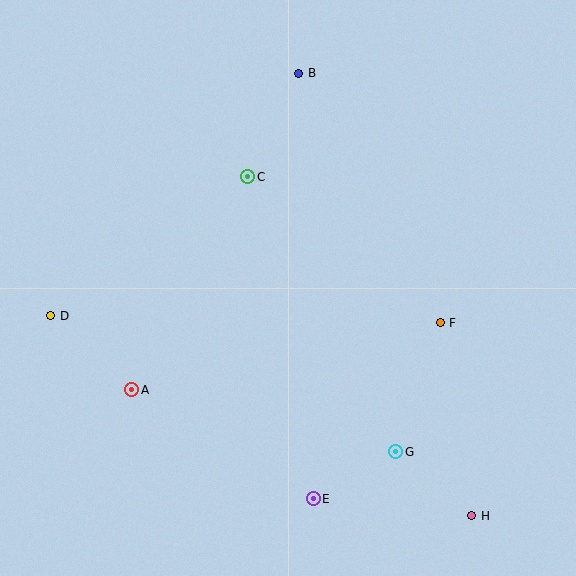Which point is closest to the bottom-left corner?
Point A is closest to the bottom-left corner.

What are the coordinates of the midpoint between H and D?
The midpoint between H and D is at (261, 416).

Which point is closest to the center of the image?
Point C at (248, 177) is closest to the center.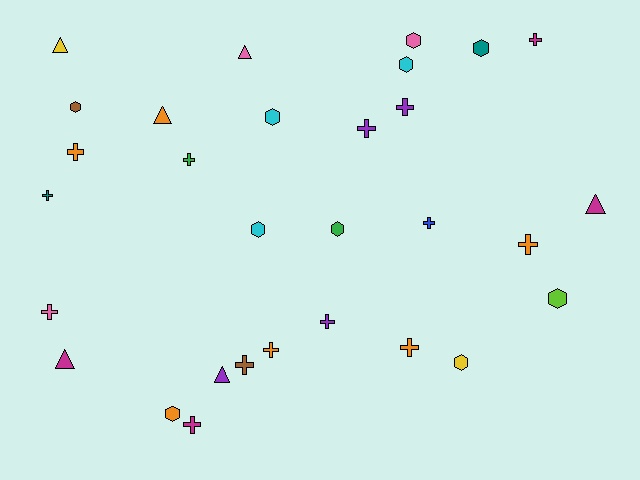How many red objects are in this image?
There are no red objects.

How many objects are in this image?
There are 30 objects.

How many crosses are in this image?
There are 14 crosses.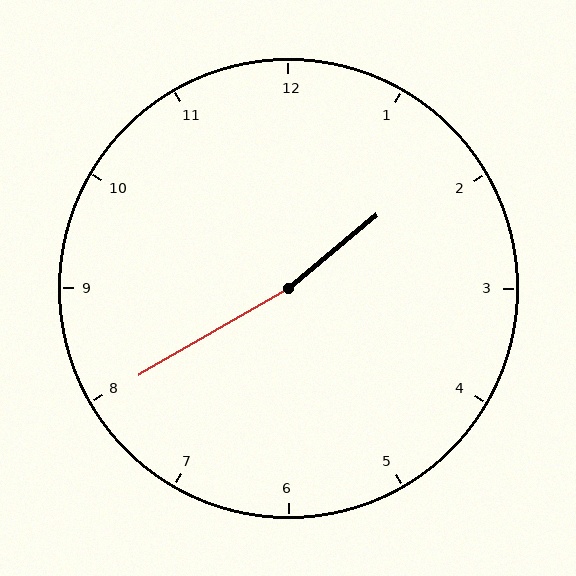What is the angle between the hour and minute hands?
Approximately 170 degrees.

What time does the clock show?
1:40.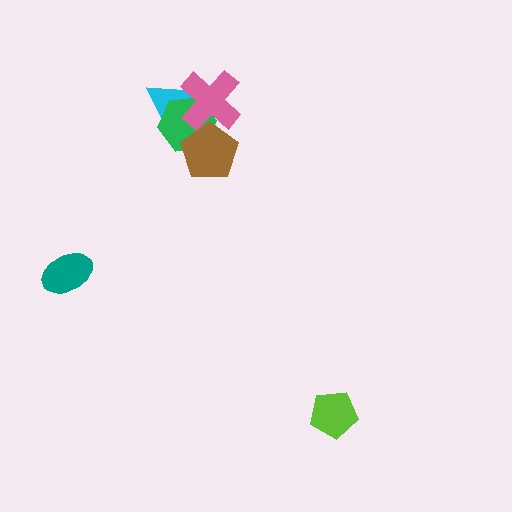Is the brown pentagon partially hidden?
Yes, it is partially covered by another shape.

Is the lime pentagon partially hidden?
No, no other shape covers it.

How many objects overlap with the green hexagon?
3 objects overlap with the green hexagon.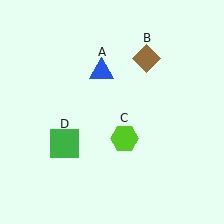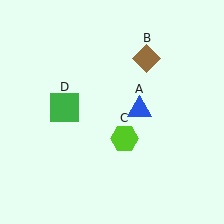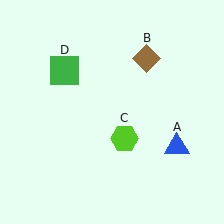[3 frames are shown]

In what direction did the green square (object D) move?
The green square (object D) moved up.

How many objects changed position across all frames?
2 objects changed position: blue triangle (object A), green square (object D).